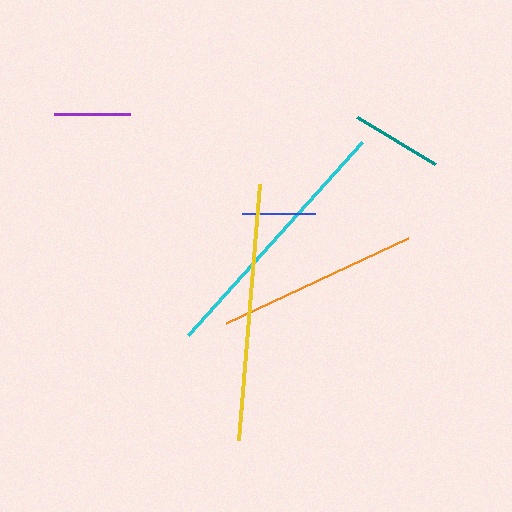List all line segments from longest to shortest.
From longest to shortest: cyan, yellow, orange, teal, purple, blue.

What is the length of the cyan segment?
The cyan segment is approximately 260 pixels long.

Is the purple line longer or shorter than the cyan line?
The cyan line is longer than the purple line.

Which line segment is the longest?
The cyan line is the longest at approximately 260 pixels.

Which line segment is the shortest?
The blue line is the shortest at approximately 73 pixels.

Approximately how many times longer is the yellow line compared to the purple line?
The yellow line is approximately 3.4 times the length of the purple line.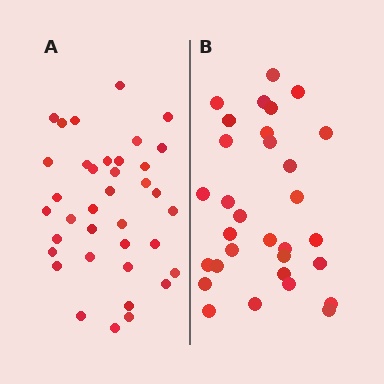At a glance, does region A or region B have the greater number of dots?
Region A (the left region) has more dots.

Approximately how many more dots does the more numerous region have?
Region A has about 6 more dots than region B.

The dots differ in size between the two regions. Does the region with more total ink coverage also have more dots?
No. Region B has more total ink coverage because its dots are larger, but region A actually contains more individual dots. Total area can be misleading — the number of items is what matters here.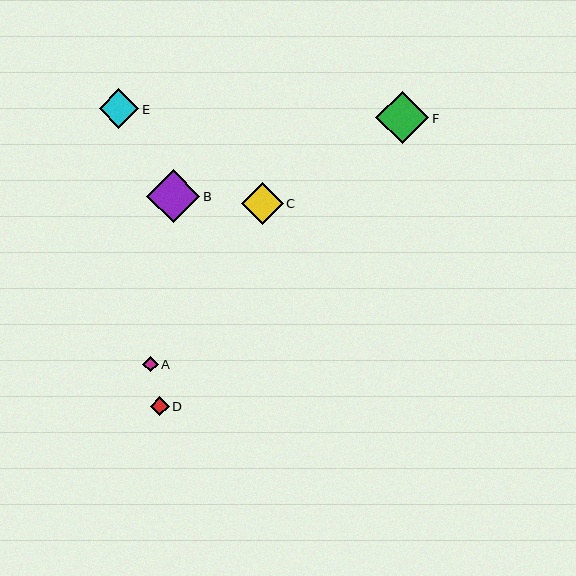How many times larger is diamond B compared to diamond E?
Diamond B is approximately 1.3 times the size of diamond E.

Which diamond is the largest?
Diamond B is the largest with a size of approximately 53 pixels.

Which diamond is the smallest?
Diamond A is the smallest with a size of approximately 16 pixels.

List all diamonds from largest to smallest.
From largest to smallest: B, F, C, E, D, A.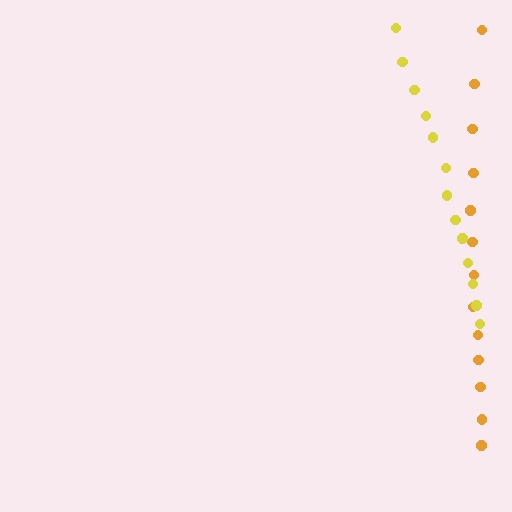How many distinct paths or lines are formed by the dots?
There are 2 distinct paths.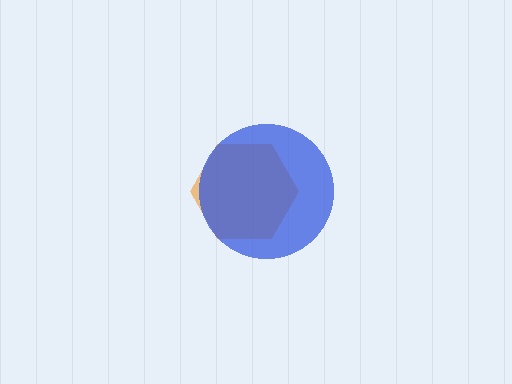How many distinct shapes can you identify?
There are 2 distinct shapes: an orange hexagon, a blue circle.